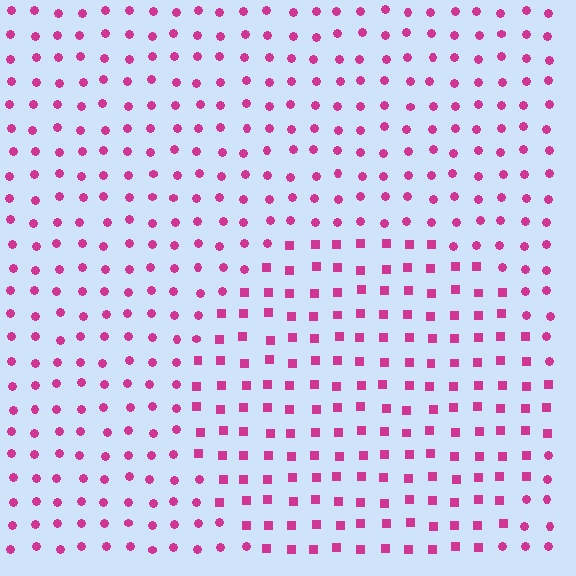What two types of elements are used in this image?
The image uses squares inside the circle region and circles outside it.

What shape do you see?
I see a circle.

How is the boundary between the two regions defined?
The boundary is defined by a change in element shape: squares inside vs. circles outside. All elements share the same color and spacing.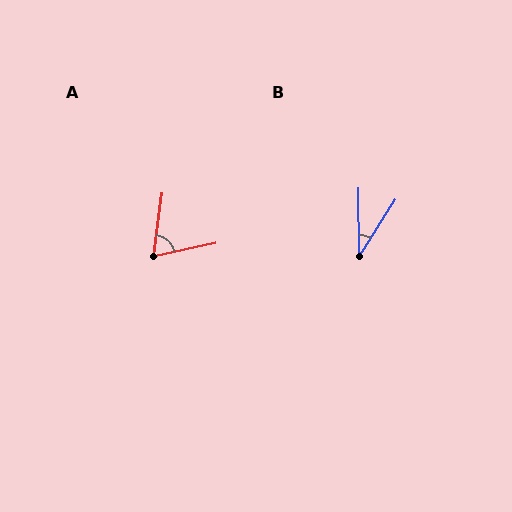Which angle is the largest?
A, at approximately 70 degrees.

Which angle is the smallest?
B, at approximately 33 degrees.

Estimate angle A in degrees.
Approximately 70 degrees.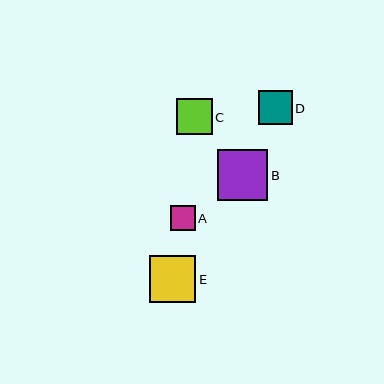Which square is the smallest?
Square A is the smallest with a size of approximately 25 pixels.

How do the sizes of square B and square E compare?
Square B and square E are approximately the same size.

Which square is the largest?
Square B is the largest with a size of approximately 50 pixels.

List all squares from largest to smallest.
From largest to smallest: B, E, C, D, A.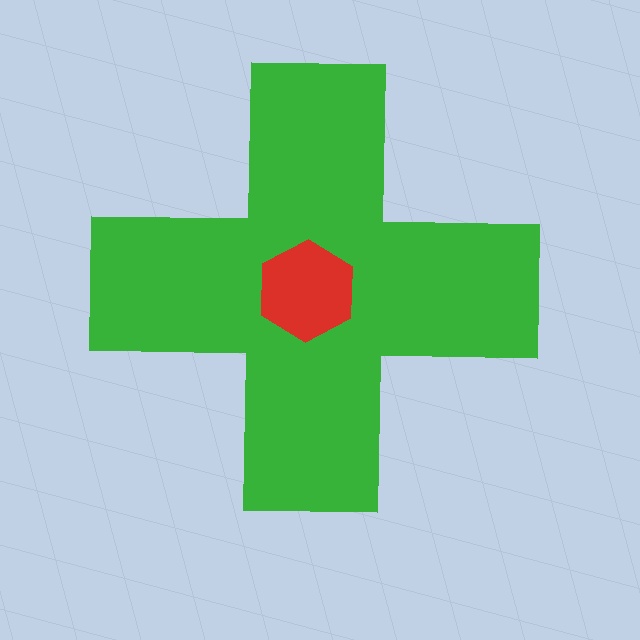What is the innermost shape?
The red hexagon.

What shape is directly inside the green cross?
The red hexagon.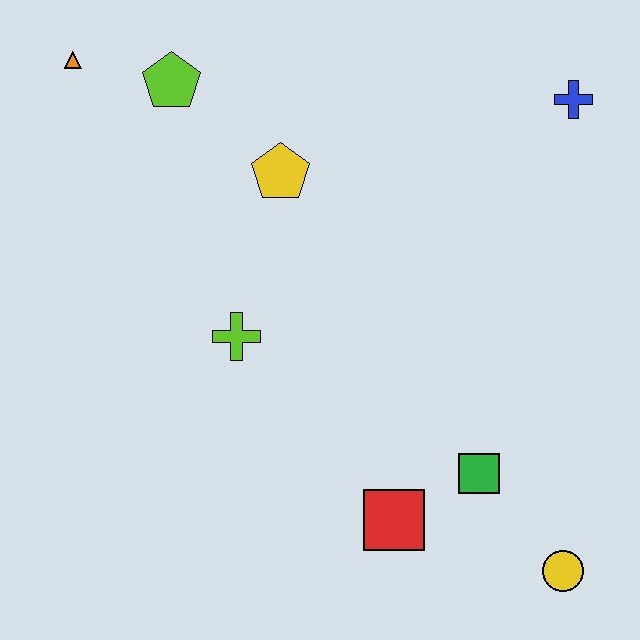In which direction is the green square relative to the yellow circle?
The green square is above the yellow circle.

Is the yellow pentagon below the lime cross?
No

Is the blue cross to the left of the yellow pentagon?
No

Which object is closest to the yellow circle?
The green square is closest to the yellow circle.